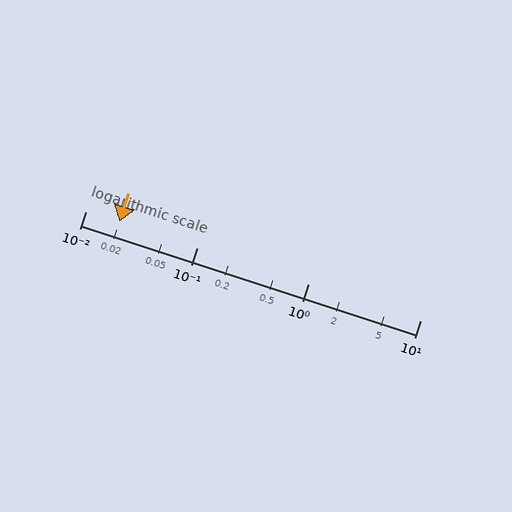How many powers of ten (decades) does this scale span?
The scale spans 3 decades, from 0.01 to 10.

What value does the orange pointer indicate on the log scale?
The pointer indicates approximately 0.02.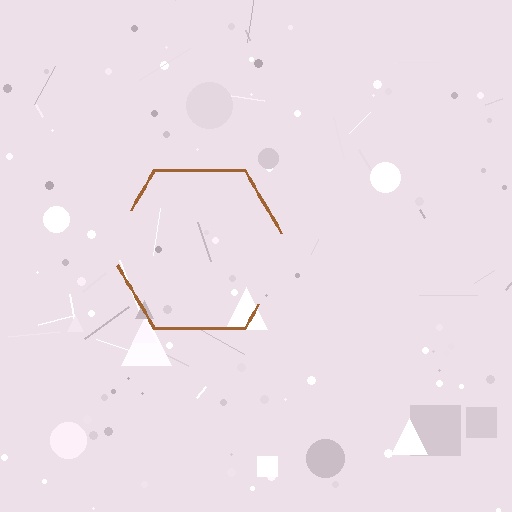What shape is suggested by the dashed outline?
The dashed outline suggests a hexagon.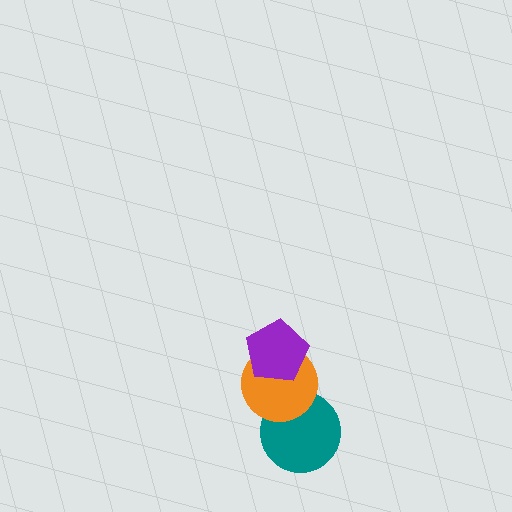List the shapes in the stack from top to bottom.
From top to bottom: the purple pentagon, the orange circle, the teal circle.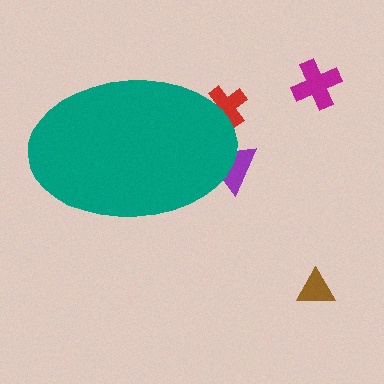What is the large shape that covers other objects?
A teal ellipse.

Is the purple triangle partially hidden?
Yes, the purple triangle is partially hidden behind the teal ellipse.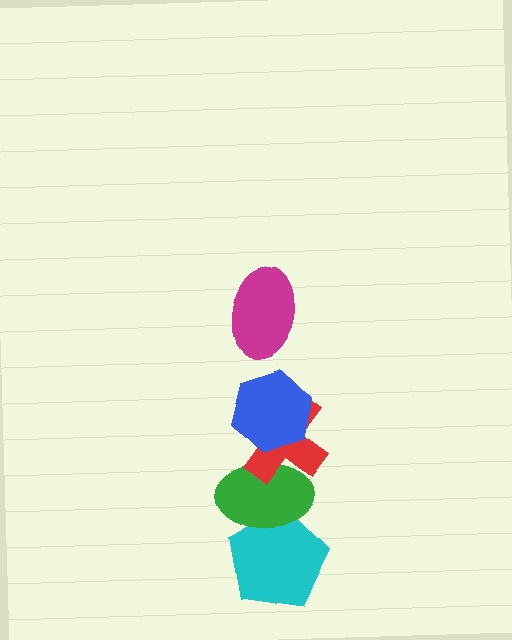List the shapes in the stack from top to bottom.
From top to bottom: the magenta ellipse, the blue hexagon, the red cross, the green ellipse, the cyan pentagon.